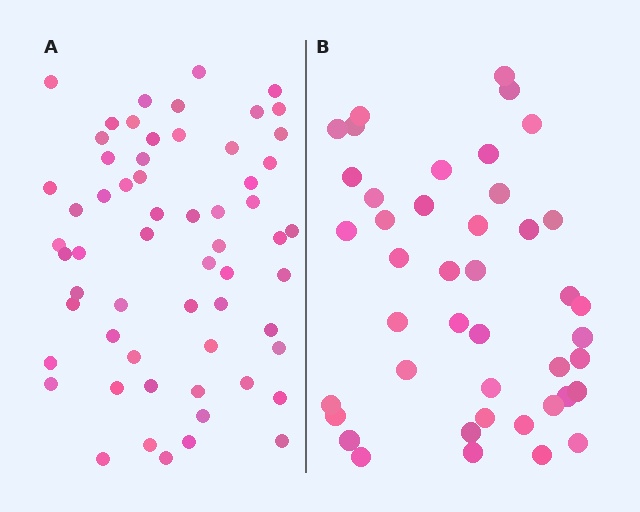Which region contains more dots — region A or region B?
Region A (the left region) has more dots.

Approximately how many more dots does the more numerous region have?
Region A has approximately 15 more dots than region B.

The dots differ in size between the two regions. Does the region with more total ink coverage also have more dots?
No. Region B has more total ink coverage because its dots are larger, but region A actually contains more individual dots. Total area can be misleading — the number of items is what matters here.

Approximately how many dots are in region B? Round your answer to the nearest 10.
About 40 dots. (The exact count is 43, which rounds to 40.)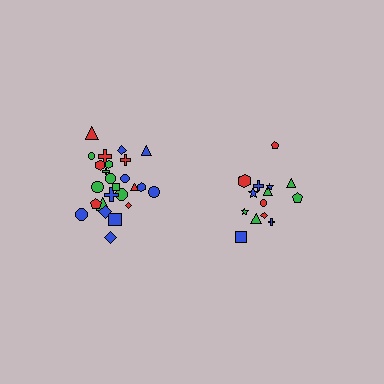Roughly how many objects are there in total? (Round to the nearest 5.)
Roughly 40 objects in total.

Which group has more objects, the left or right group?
The left group.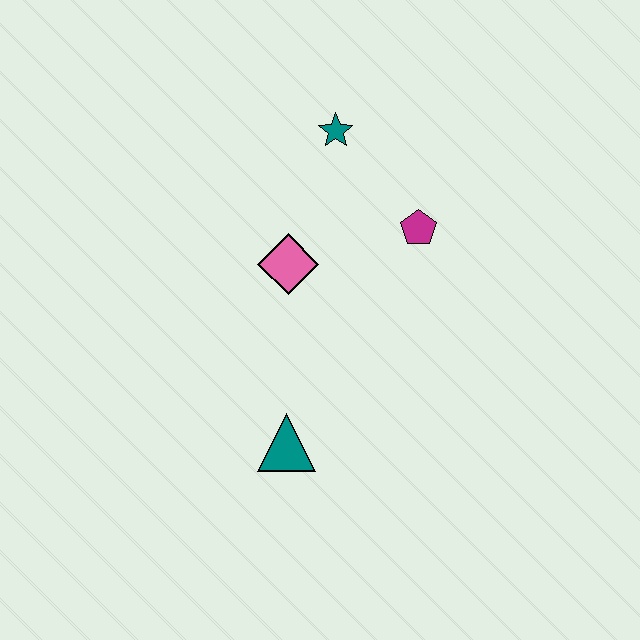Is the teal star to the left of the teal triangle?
No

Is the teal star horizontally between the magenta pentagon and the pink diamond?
Yes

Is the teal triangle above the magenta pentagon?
No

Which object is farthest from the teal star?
The teal triangle is farthest from the teal star.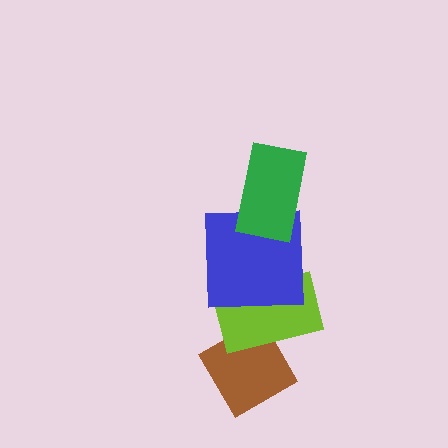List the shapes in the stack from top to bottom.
From top to bottom: the green rectangle, the blue square, the lime rectangle, the brown diamond.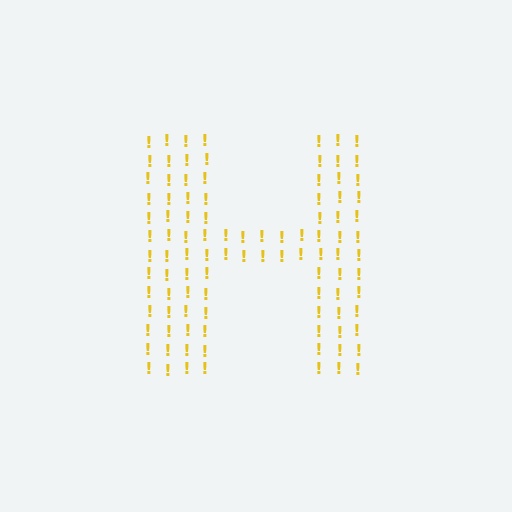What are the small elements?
The small elements are exclamation marks.